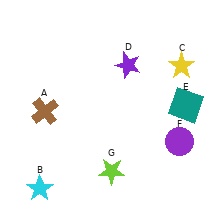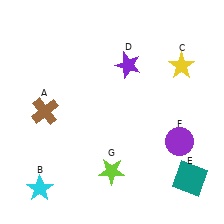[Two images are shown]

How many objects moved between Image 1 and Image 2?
1 object moved between the two images.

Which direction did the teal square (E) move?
The teal square (E) moved down.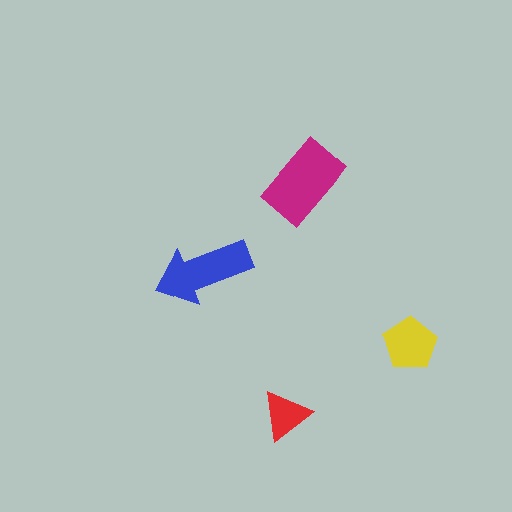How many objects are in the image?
There are 4 objects in the image.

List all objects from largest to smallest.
The magenta rectangle, the blue arrow, the yellow pentagon, the red triangle.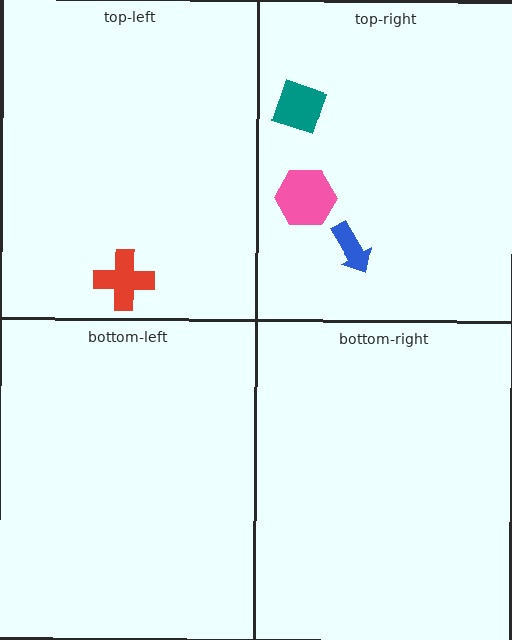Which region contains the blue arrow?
The top-right region.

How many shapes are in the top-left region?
1.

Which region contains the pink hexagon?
The top-right region.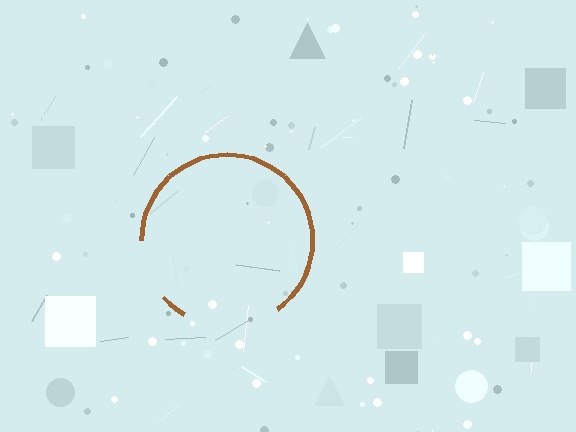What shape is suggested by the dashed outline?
The dashed outline suggests a circle.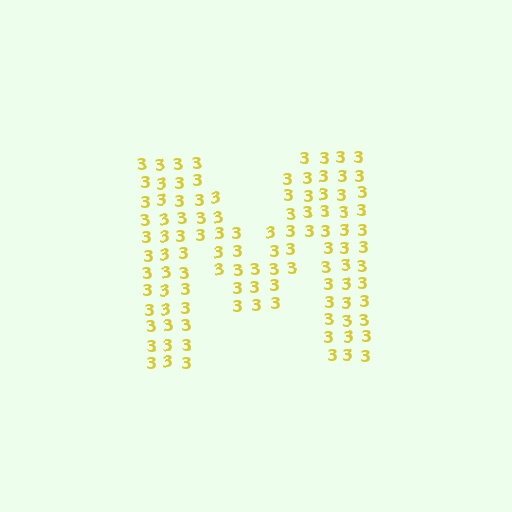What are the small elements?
The small elements are digit 3's.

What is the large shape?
The large shape is the letter M.